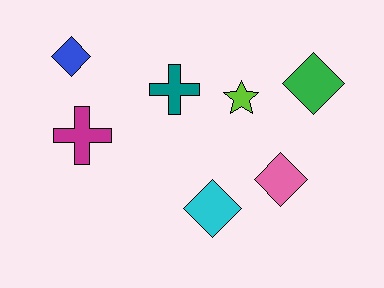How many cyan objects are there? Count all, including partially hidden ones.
There is 1 cyan object.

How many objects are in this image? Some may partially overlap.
There are 7 objects.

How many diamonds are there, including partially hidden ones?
There are 4 diamonds.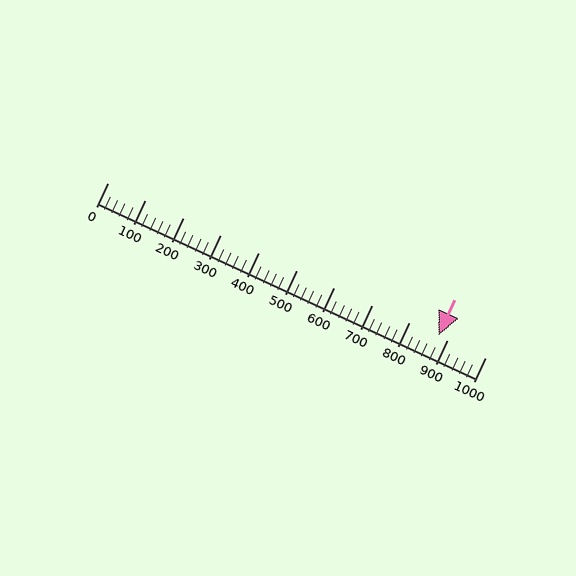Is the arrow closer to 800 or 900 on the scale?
The arrow is closer to 900.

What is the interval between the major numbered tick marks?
The major tick marks are spaced 100 units apart.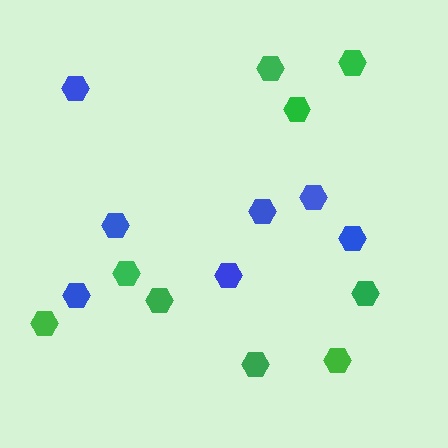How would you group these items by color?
There are 2 groups: one group of blue hexagons (7) and one group of green hexagons (9).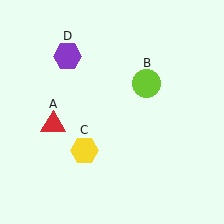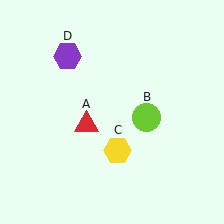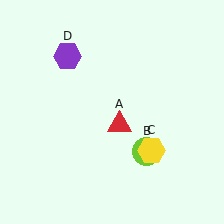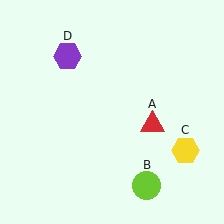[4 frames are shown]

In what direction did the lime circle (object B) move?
The lime circle (object B) moved down.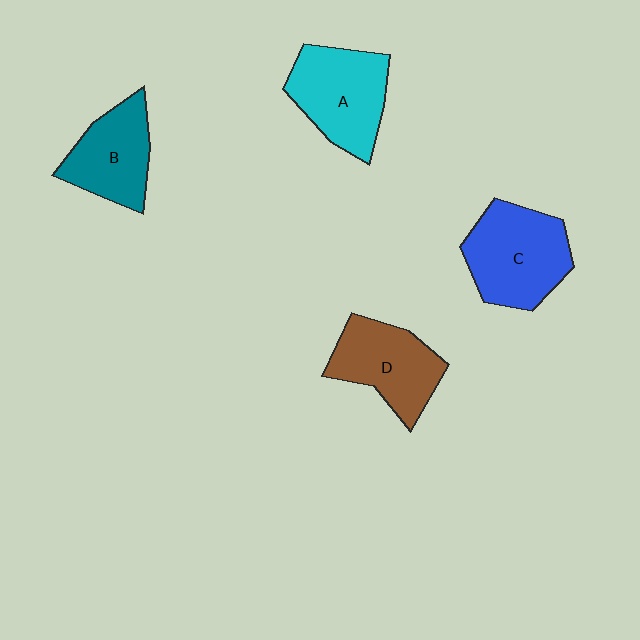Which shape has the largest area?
Shape C (blue).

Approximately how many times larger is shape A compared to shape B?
Approximately 1.2 times.